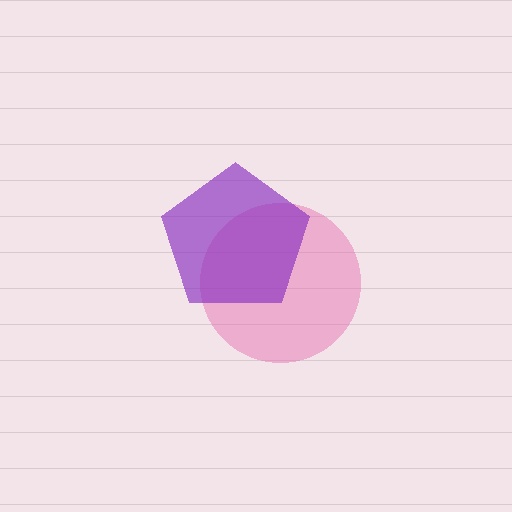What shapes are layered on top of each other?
The layered shapes are: a pink circle, a purple pentagon.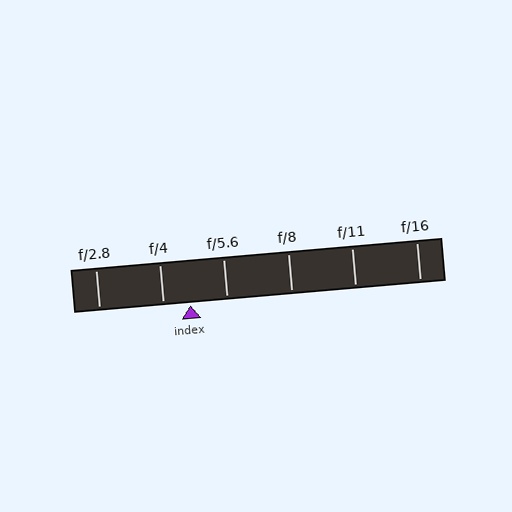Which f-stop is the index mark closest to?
The index mark is closest to f/4.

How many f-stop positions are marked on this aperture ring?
There are 6 f-stop positions marked.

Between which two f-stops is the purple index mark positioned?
The index mark is between f/4 and f/5.6.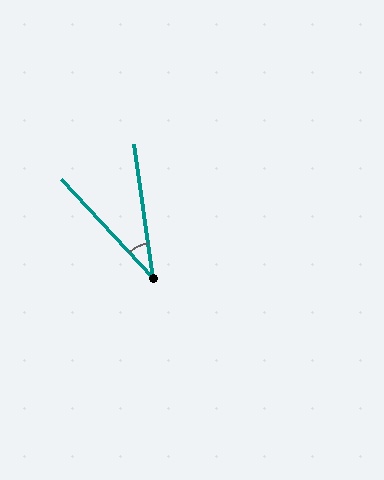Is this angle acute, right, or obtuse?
It is acute.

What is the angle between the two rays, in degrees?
Approximately 35 degrees.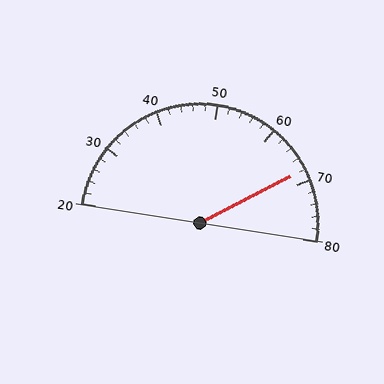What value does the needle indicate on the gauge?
The needle indicates approximately 68.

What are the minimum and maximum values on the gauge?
The gauge ranges from 20 to 80.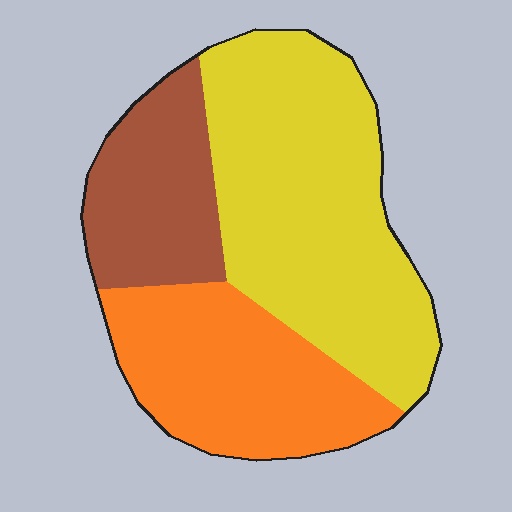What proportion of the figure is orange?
Orange covers 30% of the figure.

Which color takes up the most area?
Yellow, at roughly 50%.